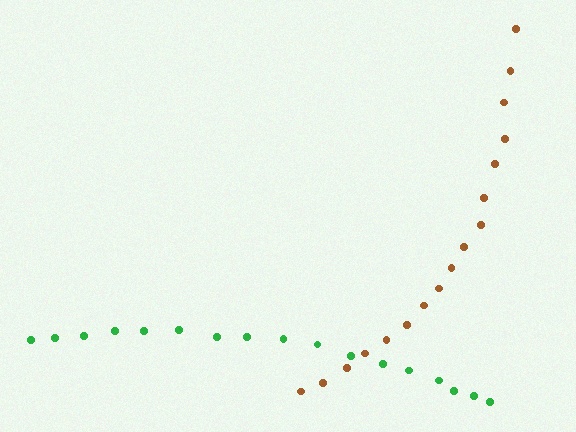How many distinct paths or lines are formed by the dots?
There are 2 distinct paths.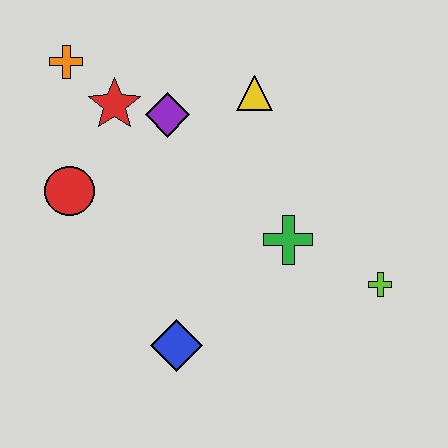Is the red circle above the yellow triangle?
No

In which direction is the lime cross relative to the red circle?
The lime cross is to the right of the red circle.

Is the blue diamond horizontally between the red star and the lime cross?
Yes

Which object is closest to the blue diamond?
The green cross is closest to the blue diamond.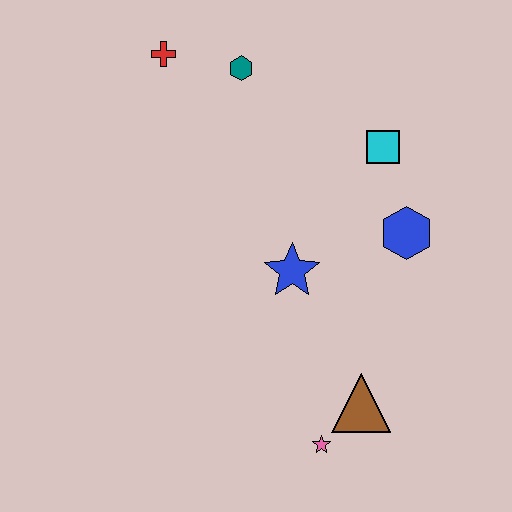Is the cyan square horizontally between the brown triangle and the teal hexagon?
No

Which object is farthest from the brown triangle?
The red cross is farthest from the brown triangle.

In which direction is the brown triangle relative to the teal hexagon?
The brown triangle is below the teal hexagon.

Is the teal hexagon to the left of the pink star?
Yes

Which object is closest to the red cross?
The teal hexagon is closest to the red cross.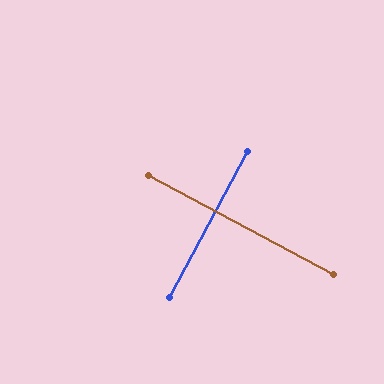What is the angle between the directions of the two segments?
Approximately 90 degrees.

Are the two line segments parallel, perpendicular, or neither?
Perpendicular — they meet at approximately 90°.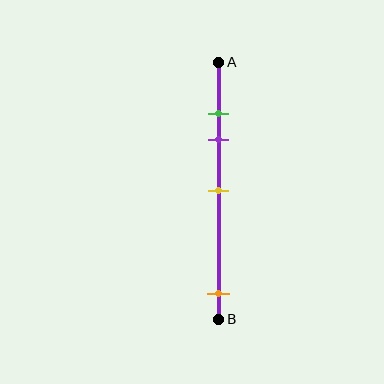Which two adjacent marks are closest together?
The green and purple marks are the closest adjacent pair.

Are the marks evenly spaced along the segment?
No, the marks are not evenly spaced.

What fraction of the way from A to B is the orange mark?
The orange mark is approximately 90% (0.9) of the way from A to B.